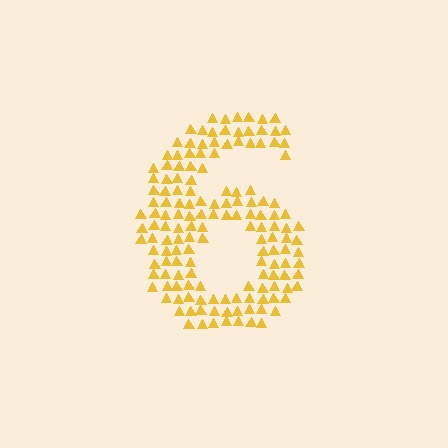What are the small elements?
The small elements are triangles.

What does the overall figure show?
The overall figure shows the digit 6.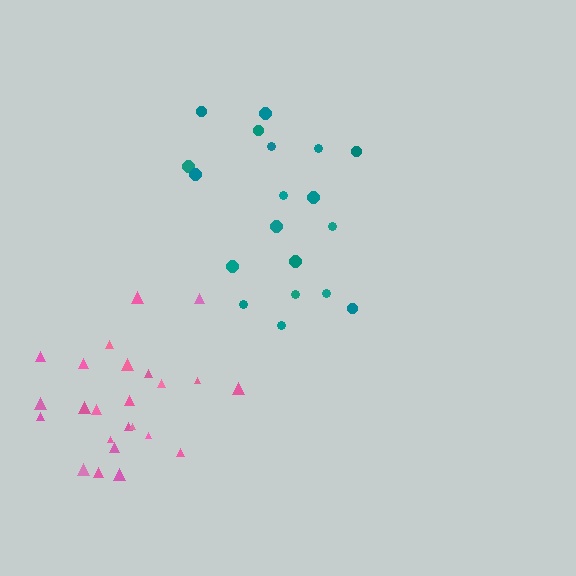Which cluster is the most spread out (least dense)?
Teal.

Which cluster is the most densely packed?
Pink.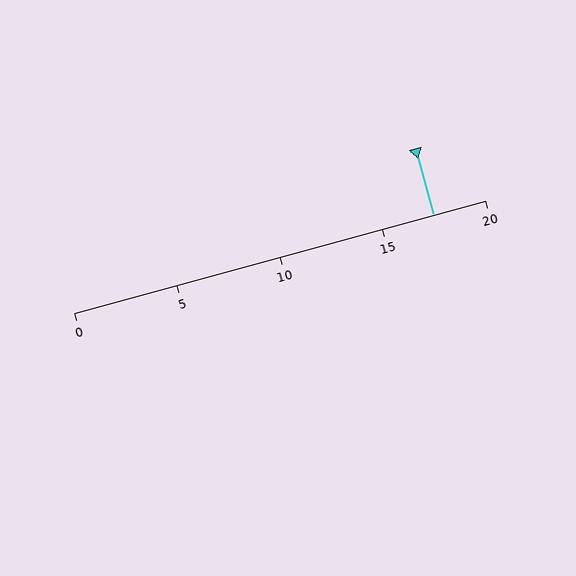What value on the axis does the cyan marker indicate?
The marker indicates approximately 17.5.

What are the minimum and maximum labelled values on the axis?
The axis runs from 0 to 20.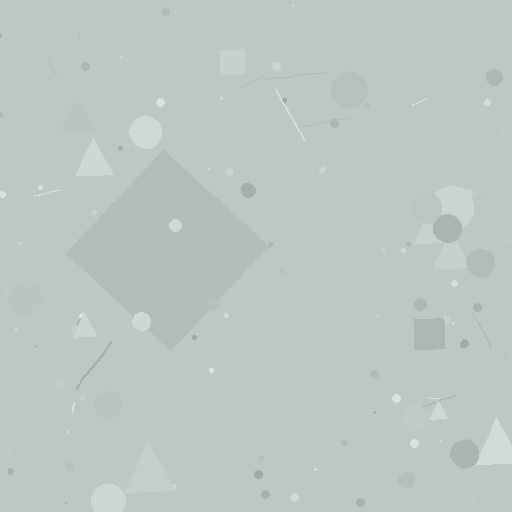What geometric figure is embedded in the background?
A diamond is embedded in the background.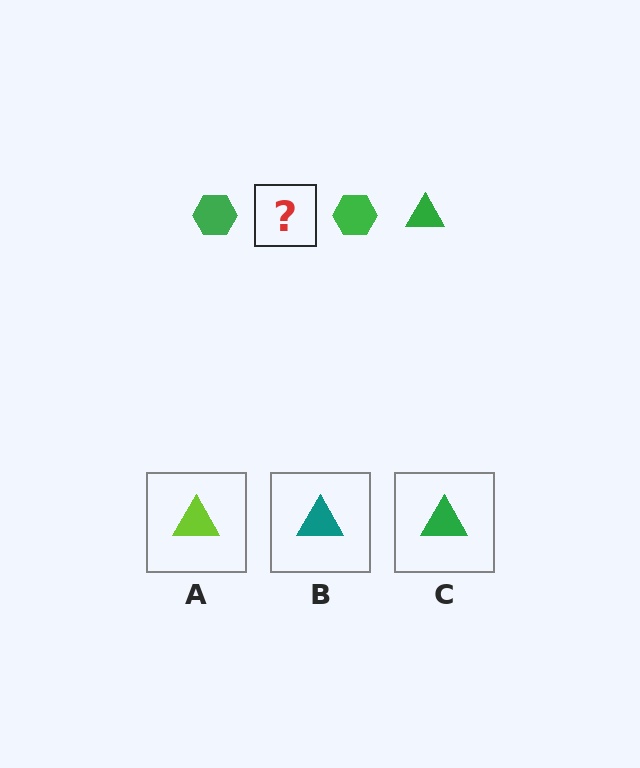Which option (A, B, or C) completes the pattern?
C.